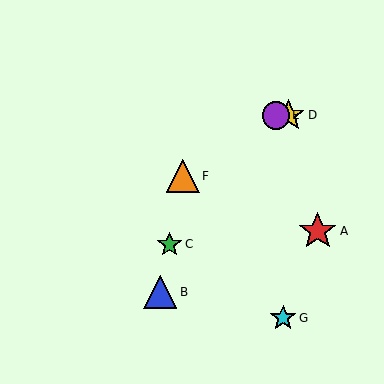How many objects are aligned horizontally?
2 objects (D, E) are aligned horizontally.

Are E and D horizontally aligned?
Yes, both are at y≈115.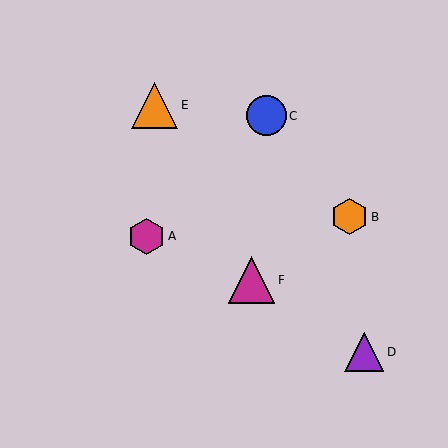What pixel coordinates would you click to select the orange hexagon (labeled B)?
Click at (350, 217) to select the orange hexagon B.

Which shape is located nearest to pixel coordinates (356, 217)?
The orange hexagon (labeled B) at (350, 217) is nearest to that location.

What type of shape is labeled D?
Shape D is a purple triangle.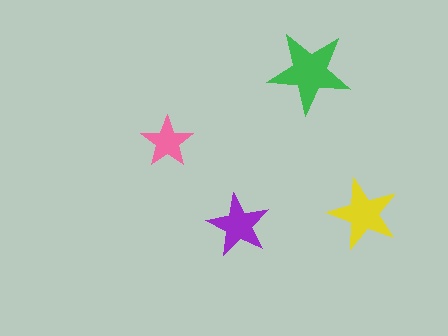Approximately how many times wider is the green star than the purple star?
About 1.5 times wider.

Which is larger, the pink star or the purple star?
The purple one.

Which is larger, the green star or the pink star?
The green one.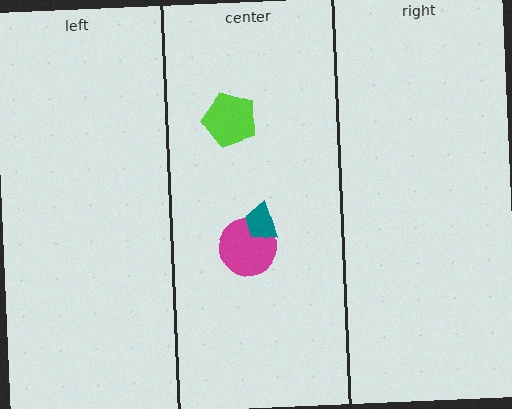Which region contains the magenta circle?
The center region.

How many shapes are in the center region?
3.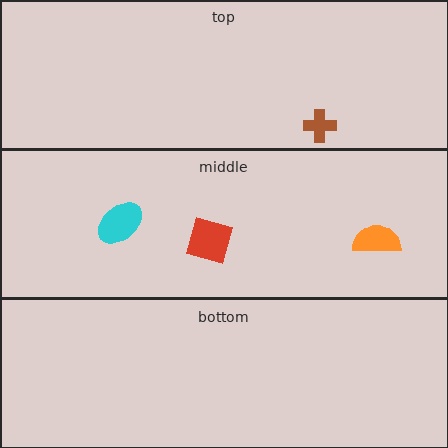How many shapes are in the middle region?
3.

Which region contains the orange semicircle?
The middle region.